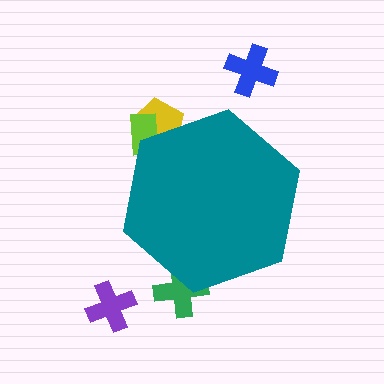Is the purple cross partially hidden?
No, the purple cross is fully visible.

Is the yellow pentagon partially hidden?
Yes, the yellow pentagon is partially hidden behind the teal hexagon.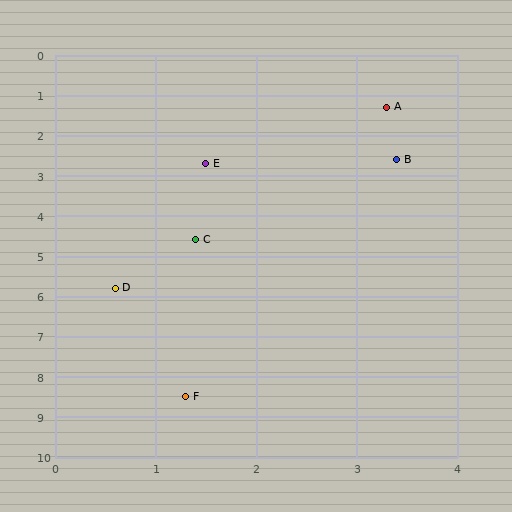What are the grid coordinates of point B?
Point B is at approximately (3.4, 2.6).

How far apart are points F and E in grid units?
Points F and E are about 5.8 grid units apart.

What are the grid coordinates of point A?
Point A is at approximately (3.3, 1.3).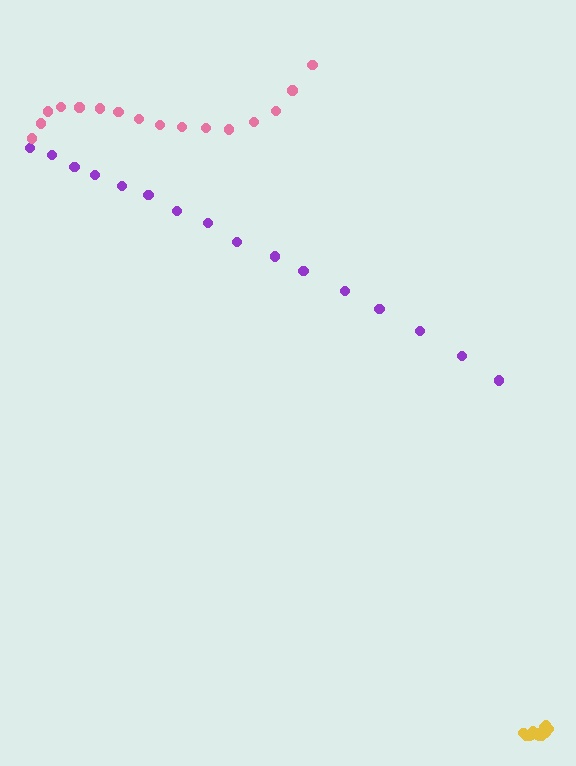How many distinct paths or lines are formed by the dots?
There are 3 distinct paths.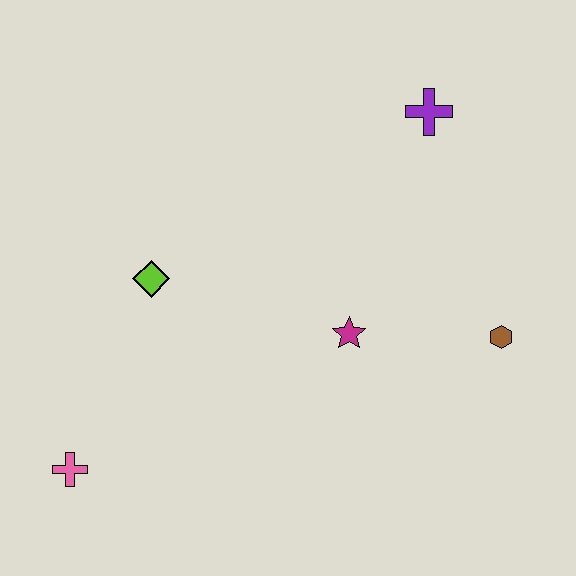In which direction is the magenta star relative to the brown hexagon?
The magenta star is to the left of the brown hexagon.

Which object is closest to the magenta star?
The brown hexagon is closest to the magenta star.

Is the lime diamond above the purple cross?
No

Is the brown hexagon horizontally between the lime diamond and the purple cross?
No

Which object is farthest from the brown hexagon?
The pink cross is farthest from the brown hexagon.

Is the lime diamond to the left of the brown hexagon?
Yes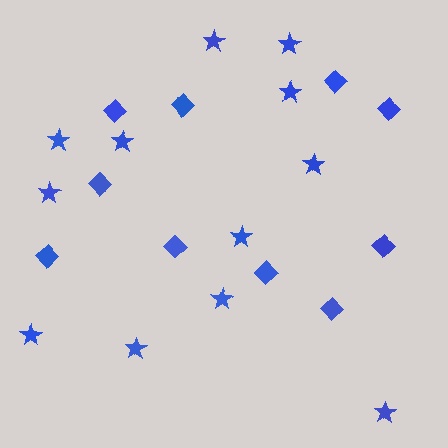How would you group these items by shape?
There are 2 groups: one group of stars (12) and one group of diamonds (10).